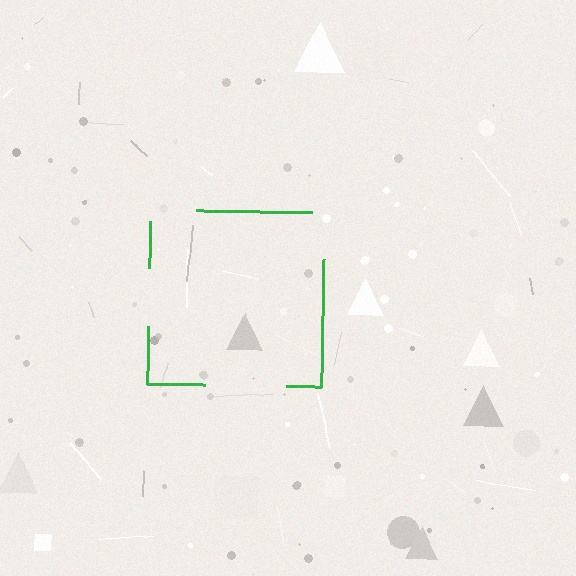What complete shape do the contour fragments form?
The contour fragments form a square.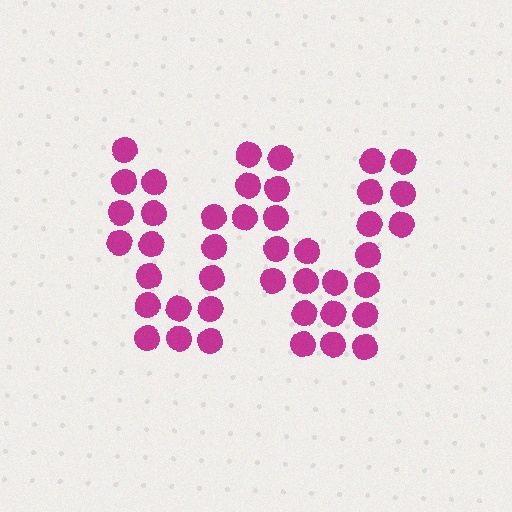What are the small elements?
The small elements are circles.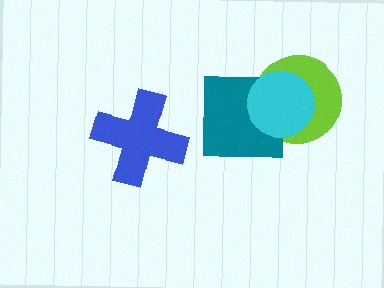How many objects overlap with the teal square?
2 objects overlap with the teal square.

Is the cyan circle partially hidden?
No, no other shape covers it.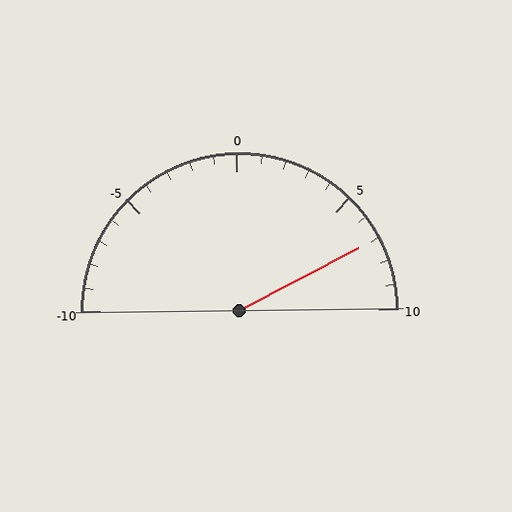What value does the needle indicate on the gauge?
The needle indicates approximately 7.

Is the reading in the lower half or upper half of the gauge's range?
The reading is in the upper half of the range (-10 to 10).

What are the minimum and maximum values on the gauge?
The gauge ranges from -10 to 10.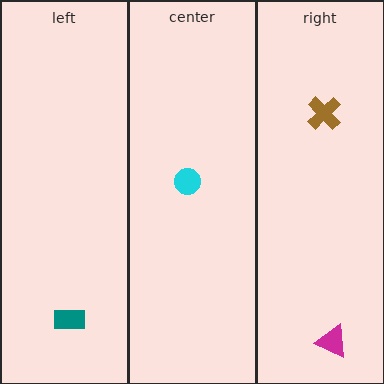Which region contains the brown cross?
The right region.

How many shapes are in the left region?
1.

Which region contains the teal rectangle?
The left region.